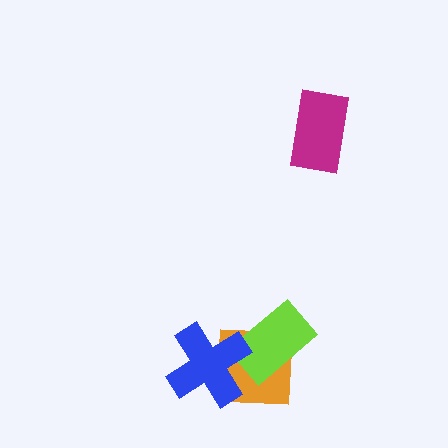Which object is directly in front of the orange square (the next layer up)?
The lime rectangle is directly in front of the orange square.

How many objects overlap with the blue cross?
2 objects overlap with the blue cross.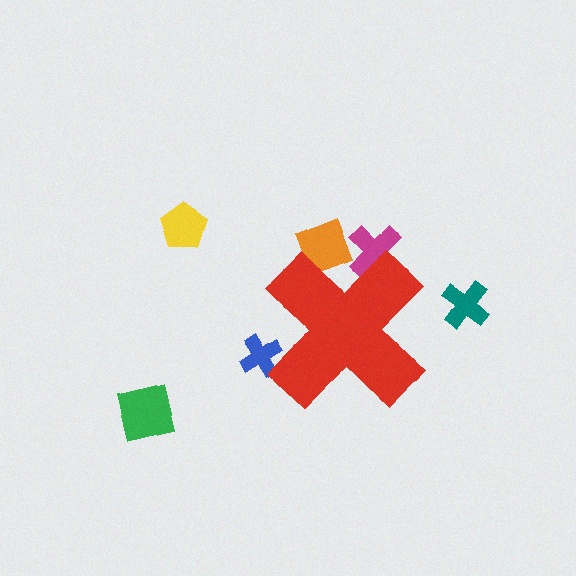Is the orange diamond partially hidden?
Yes, the orange diamond is partially hidden behind the red cross.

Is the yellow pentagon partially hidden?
No, the yellow pentagon is fully visible.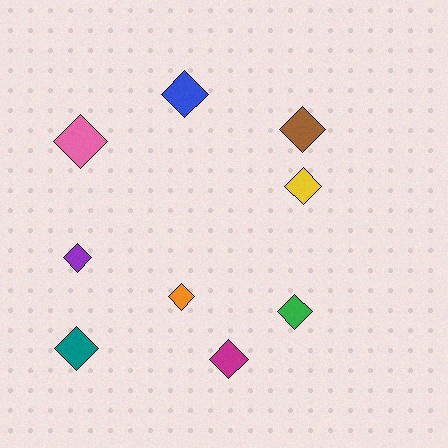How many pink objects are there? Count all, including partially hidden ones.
There is 1 pink object.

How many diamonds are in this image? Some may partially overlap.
There are 9 diamonds.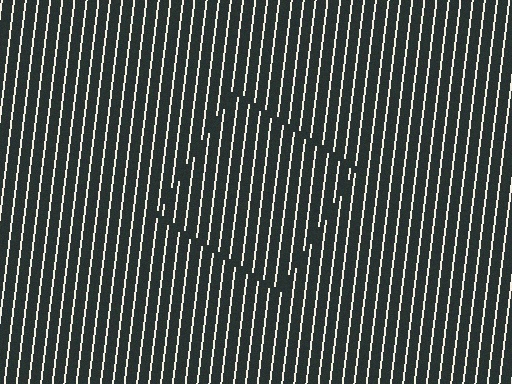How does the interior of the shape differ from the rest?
The interior of the shape contains the same grating, shifted by half a period — the contour is defined by the phase discontinuity where line-ends from the inner and outer gratings abut.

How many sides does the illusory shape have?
4 sides — the line-ends trace a square.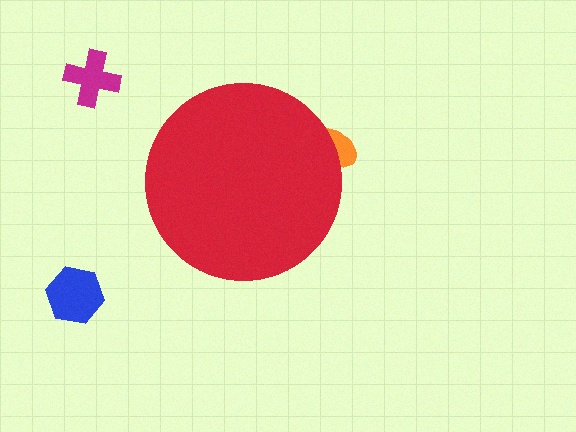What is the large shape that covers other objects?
A red circle.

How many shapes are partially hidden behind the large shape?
1 shape is partially hidden.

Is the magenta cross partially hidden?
No, the magenta cross is fully visible.